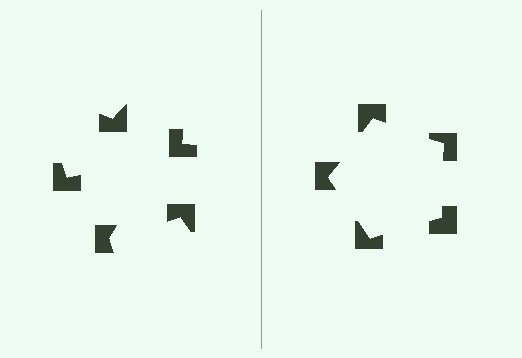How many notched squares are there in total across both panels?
10 — 5 on each side.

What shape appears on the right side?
An illusory pentagon.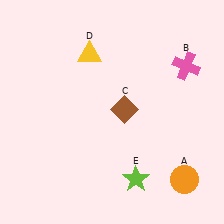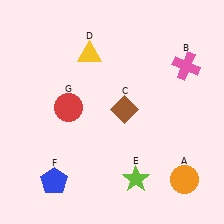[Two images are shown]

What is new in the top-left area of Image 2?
A red circle (G) was added in the top-left area of Image 2.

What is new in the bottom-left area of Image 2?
A blue pentagon (F) was added in the bottom-left area of Image 2.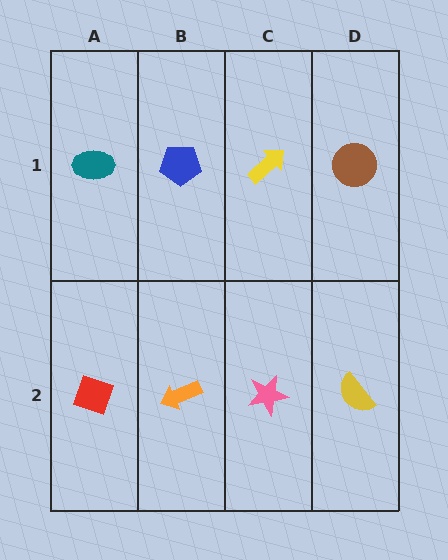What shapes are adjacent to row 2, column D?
A brown circle (row 1, column D), a pink star (row 2, column C).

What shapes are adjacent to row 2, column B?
A blue pentagon (row 1, column B), a red diamond (row 2, column A), a pink star (row 2, column C).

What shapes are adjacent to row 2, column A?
A teal ellipse (row 1, column A), an orange arrow (row 2, column B).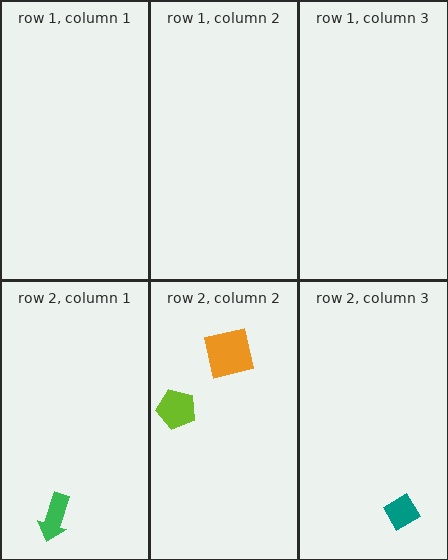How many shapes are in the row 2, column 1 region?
1.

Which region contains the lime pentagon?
The row 2, column 2 region.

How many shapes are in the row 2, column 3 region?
1.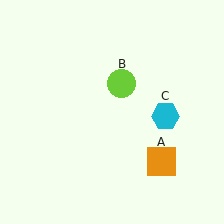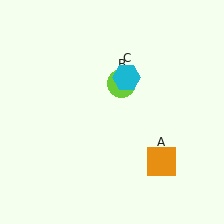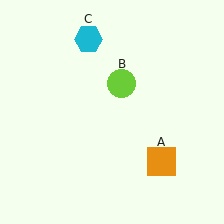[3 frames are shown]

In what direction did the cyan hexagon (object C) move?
The cyan hexagon (object C) moved up and to the left.